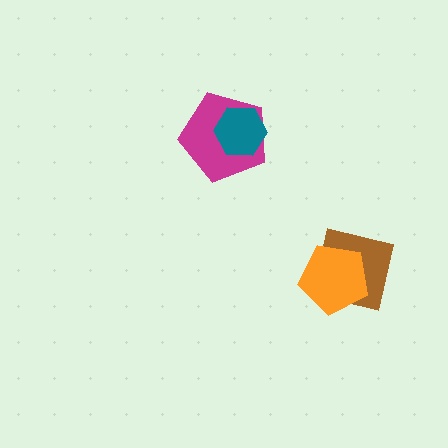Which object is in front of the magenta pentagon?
The teal hexagon is in front of the magenta pentagon.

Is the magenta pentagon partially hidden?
Yes, it is partially covered by another shape.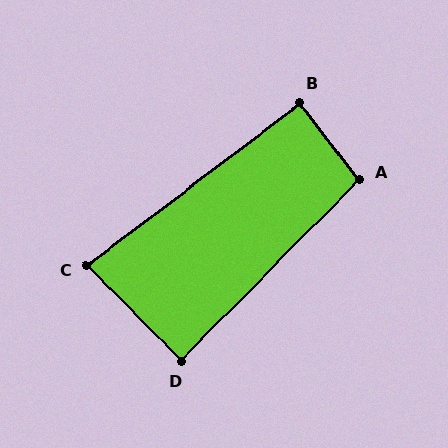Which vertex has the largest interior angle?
A, at approximately 97 degrees.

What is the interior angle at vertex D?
Approximately 89 degrees (approximately right).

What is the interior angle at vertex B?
Approximately 91 degrees (approximately right).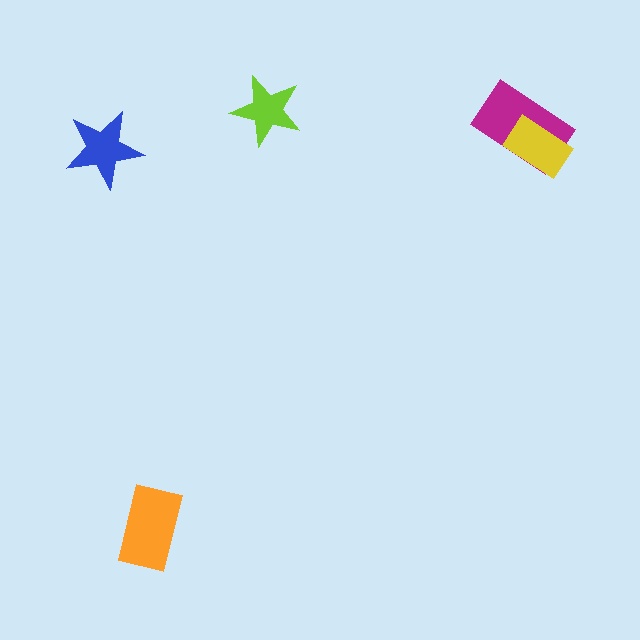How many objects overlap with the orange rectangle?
0 objects overlap with the orange rectangle.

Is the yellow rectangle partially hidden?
No, no other shape covers it.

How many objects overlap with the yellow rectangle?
1 object overlaps with the yellow rectangle.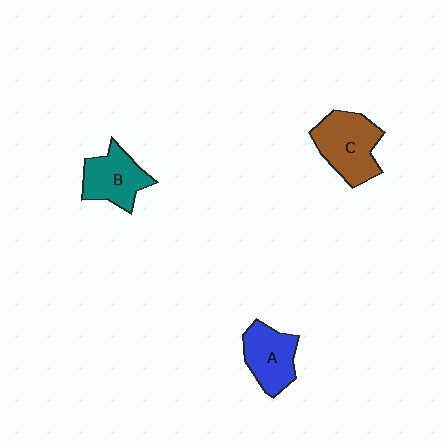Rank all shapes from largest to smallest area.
From largest to smallest: C (brown), B (teal), A (blue).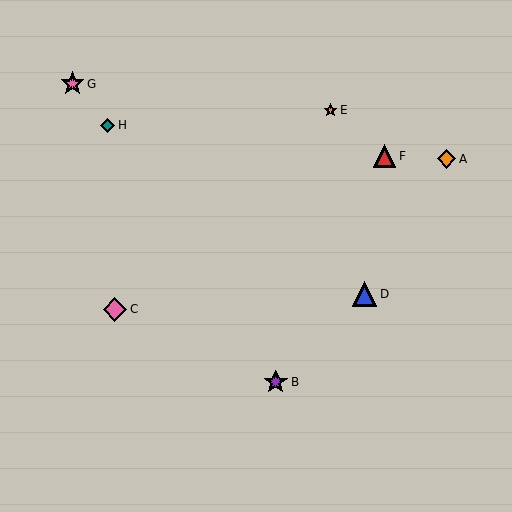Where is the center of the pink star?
The center of the pink star is at (72, 84).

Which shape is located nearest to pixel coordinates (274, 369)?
The purple star (labeled B) at (276, 382) is nearest to that location.